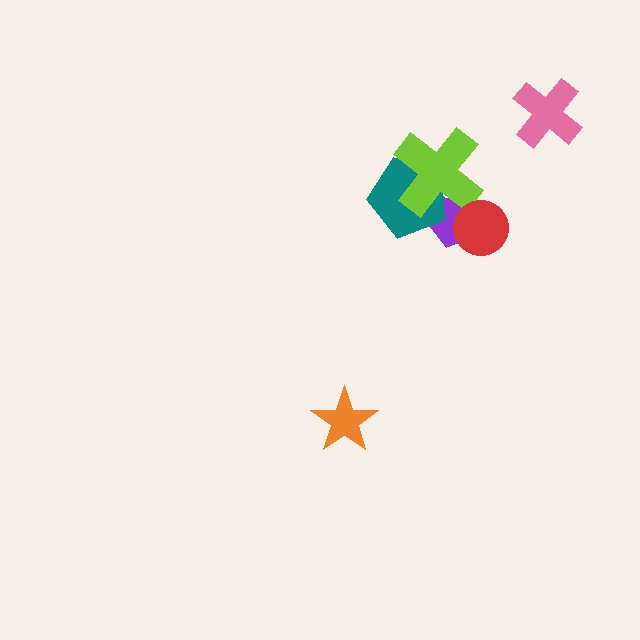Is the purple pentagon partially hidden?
Yes, it is partially covered by another shape.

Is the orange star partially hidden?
No, no other shape covers it.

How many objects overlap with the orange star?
0 objects overlap with the orange star.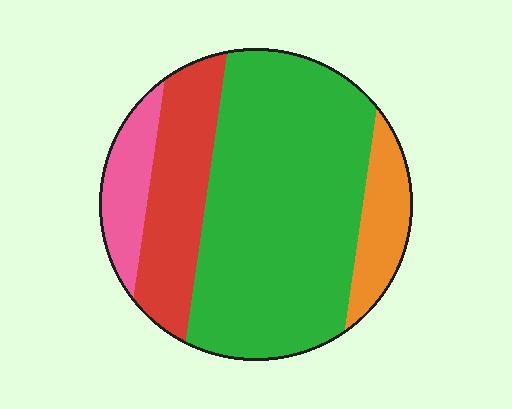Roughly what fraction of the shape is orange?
Orange covers about 10% of the shape.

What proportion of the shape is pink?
Pink covers 10% of the shape.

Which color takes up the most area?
Green, at roughly 60%.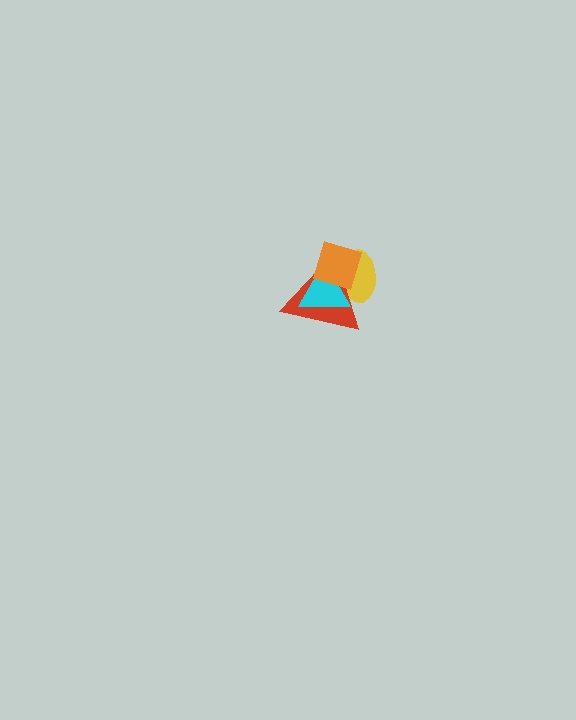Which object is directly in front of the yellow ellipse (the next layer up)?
The red triangle is directly in front of the yellow ellipse.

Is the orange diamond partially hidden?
No, no other shape covers it.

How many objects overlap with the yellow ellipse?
3 objects overlap with the yellow ellipse.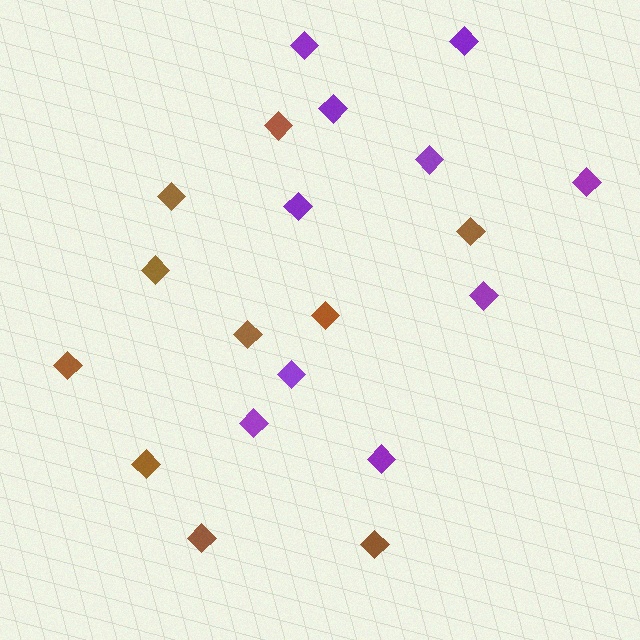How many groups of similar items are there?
There are 2 groups: one group of purple diamonds (10) and one group of brown diamonds (10).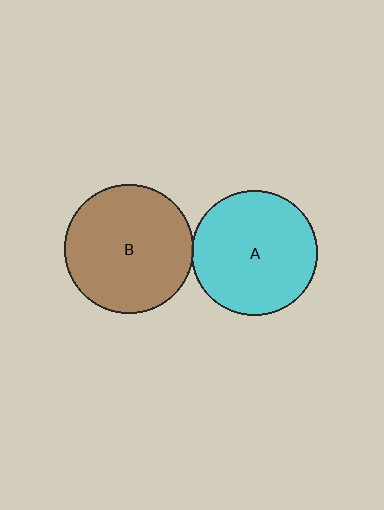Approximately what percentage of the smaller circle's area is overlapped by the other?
Approximately 5%.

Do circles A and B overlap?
Yes.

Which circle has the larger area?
Circle B (brown).